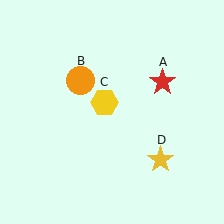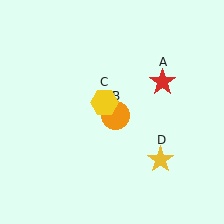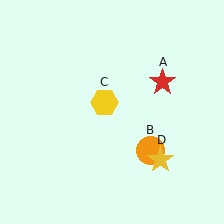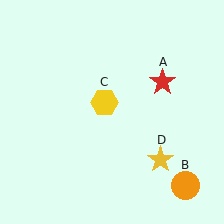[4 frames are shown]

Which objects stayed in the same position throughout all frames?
Red star (object A) and yellow hexagon (object C) and yellow star (object D) remained stationary.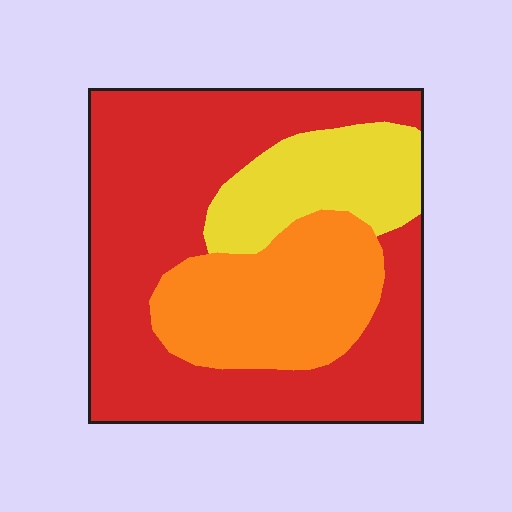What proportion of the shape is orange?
Orange takes up about one quarter (1/4) of the shape.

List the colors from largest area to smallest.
From largest to smallest: red, orange, yellow.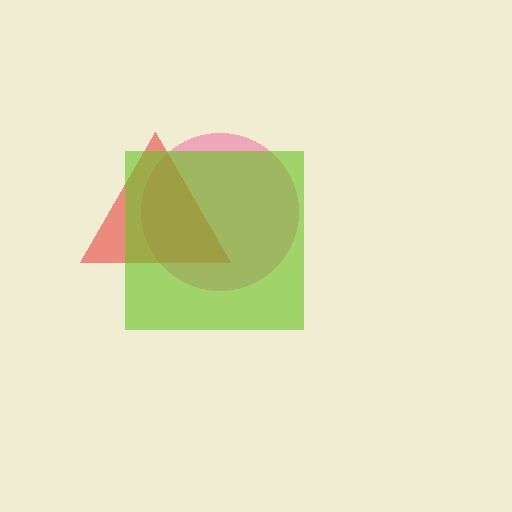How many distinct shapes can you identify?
There are 3 distinct shapes: a pink circle, a red triangle, a lime square.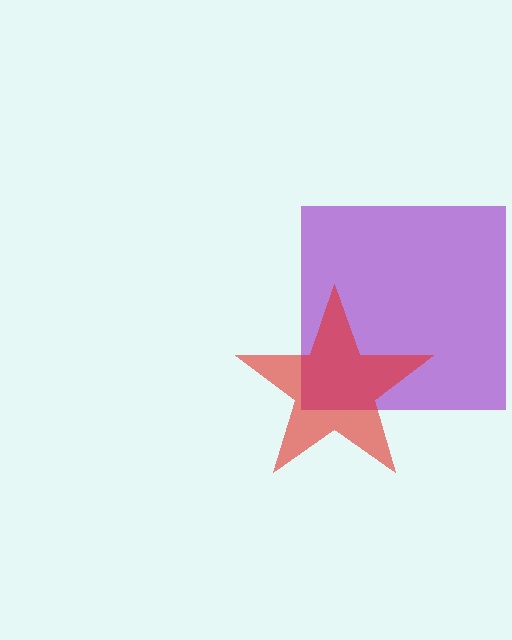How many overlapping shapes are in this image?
There are 2 overlapping shapes in the image.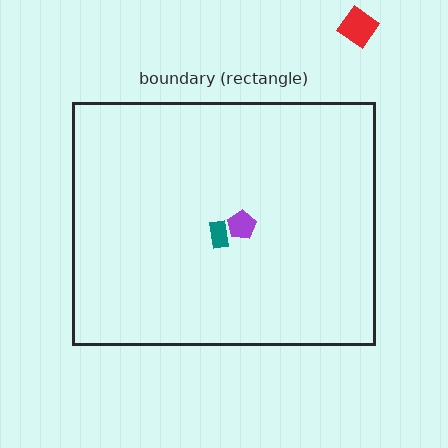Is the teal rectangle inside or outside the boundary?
Inside.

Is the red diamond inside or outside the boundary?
Outside.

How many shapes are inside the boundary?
2 inside, 1 outside.